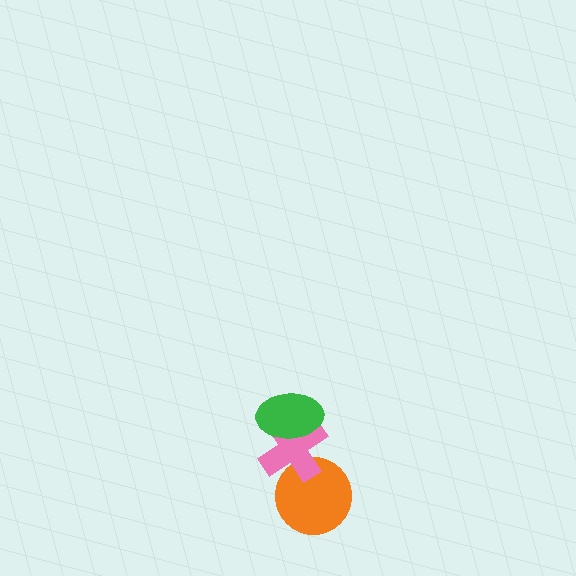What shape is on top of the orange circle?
The pink cross is on top of the orange circle.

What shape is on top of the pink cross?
The green ellipse is on top of the pink cross.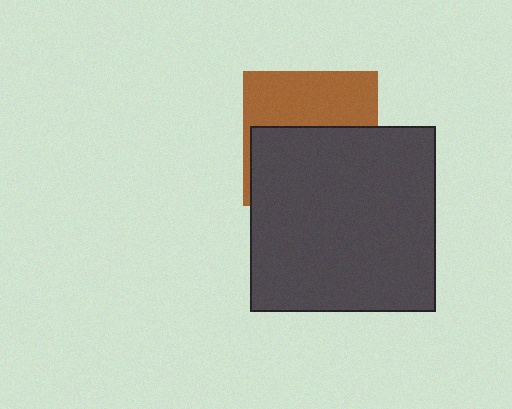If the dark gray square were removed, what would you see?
You would see the complete brown square.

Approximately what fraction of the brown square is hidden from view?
Roughly 57% of the brown square is hidden behind the dark gray square.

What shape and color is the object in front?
The object in front is a dark gray square.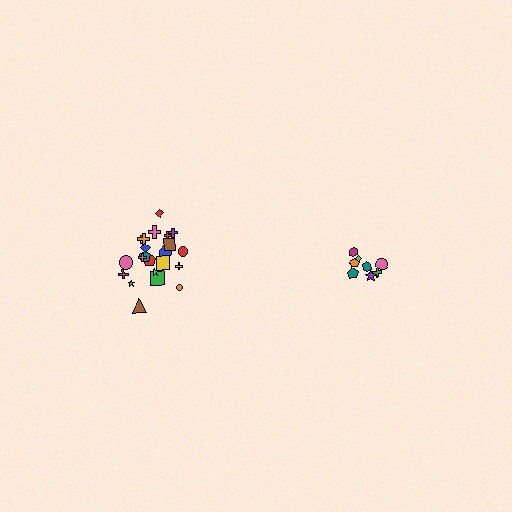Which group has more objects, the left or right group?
The left group.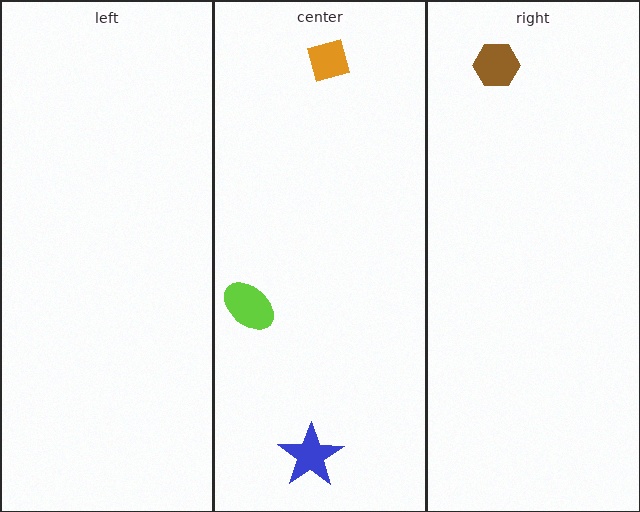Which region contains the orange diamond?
The center region.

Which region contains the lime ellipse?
The center region.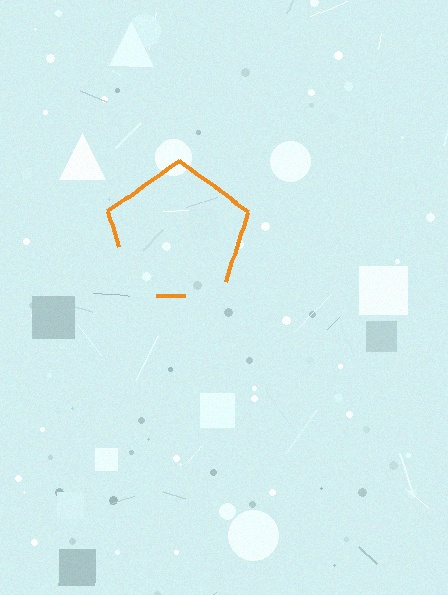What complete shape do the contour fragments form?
The contour fragments form a pentagon.